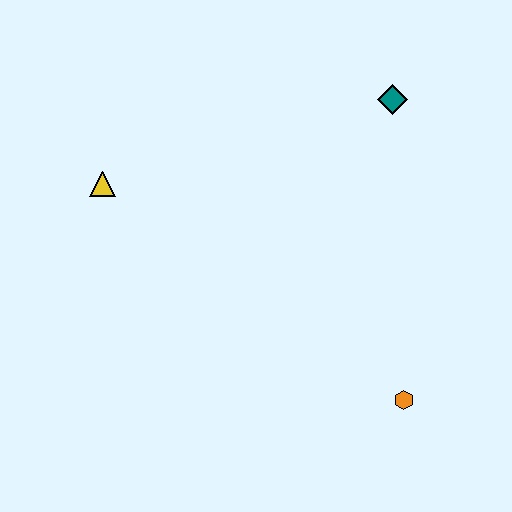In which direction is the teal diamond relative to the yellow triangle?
The teal diamond is to the right of the yellow triangle.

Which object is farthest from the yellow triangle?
The orange hexagon is farthest from the yellow triangle.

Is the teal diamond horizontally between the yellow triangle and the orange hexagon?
Yes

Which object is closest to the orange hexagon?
The teal diamond is closest to the orange hexagon.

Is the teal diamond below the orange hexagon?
No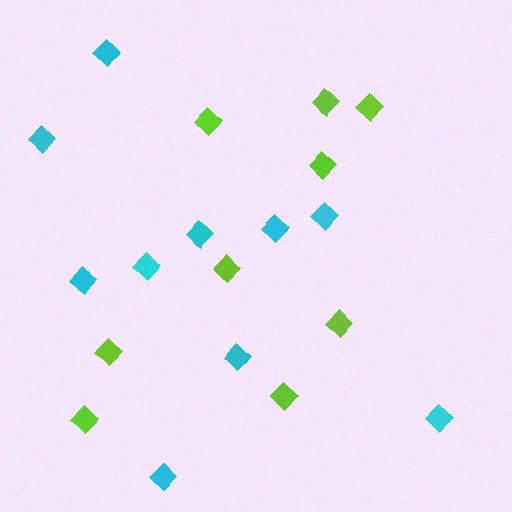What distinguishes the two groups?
There are 2 groups: one group of cyan diamonds (10) and one group of lime diamonds (9).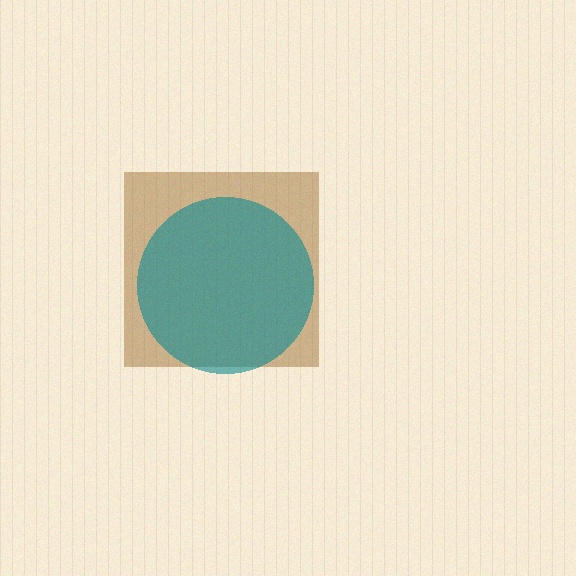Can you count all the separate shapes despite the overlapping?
Yes, there are 2 separate shapes.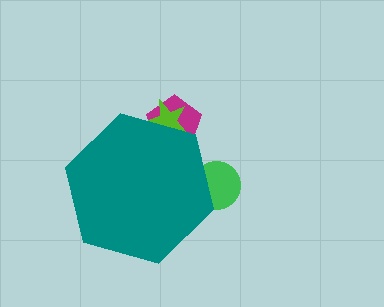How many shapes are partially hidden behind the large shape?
3 shapes are partially hidden.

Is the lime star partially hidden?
Yes, the lime star is partially hidden behind the teal hexagon.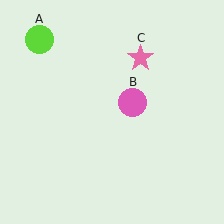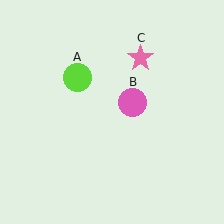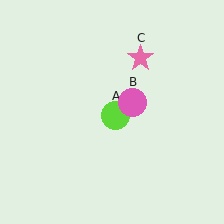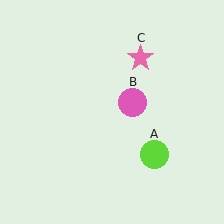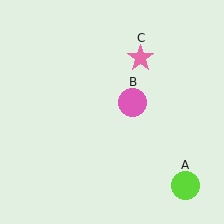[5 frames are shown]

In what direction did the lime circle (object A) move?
The lime circle (object A) moved down and to the right.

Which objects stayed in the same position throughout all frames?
Pink circle (object B) and pink star (object C) remained stationary.